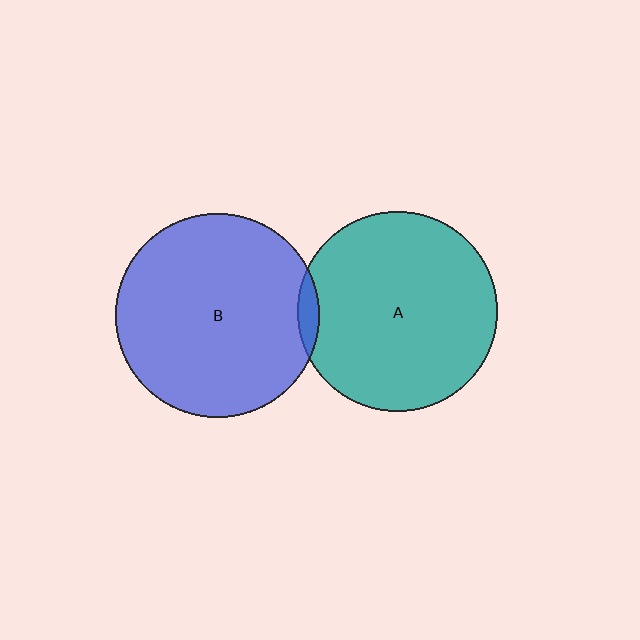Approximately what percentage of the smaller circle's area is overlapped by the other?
Approximately 5%.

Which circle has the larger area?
Circle B (blue).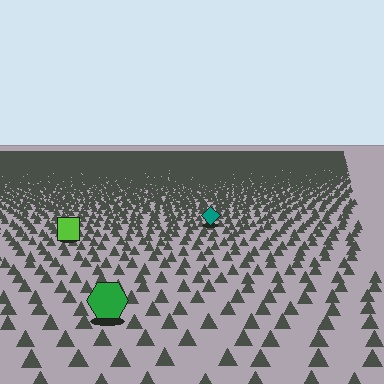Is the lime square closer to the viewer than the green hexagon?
No. The green hexagon is closer — you can tell from the texture gradient: the ground texture is coarser near it.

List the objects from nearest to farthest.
From nearest to farthest: the green hexagon, the lime square, the teal diamond.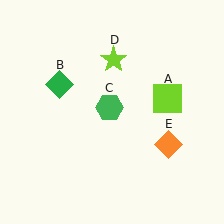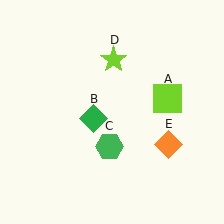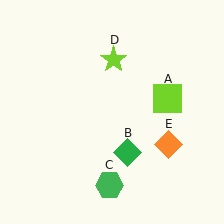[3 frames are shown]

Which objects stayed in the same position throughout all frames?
Lime square (object A) and lime star (object D) and orange diamond (object E) remained stationary.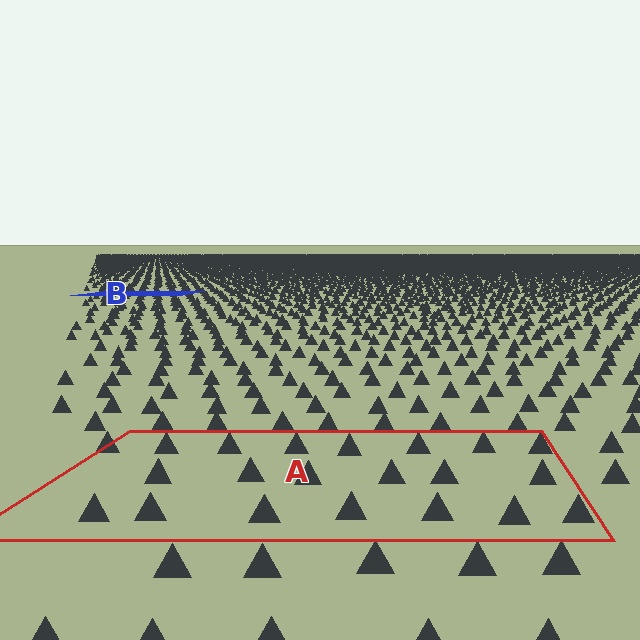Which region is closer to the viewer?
Region A is closer. The texture elements there are larger and more spread out.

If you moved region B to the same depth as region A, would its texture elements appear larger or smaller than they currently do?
They would appear larger. At a closer depth, the same texture elements are projected at a bigger on-screen size.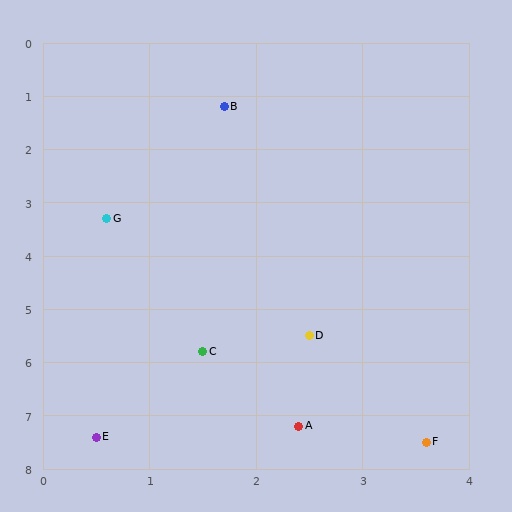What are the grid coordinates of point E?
Point E is at approximately (0.5, 7.4).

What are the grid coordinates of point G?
Point G is at approximately (0.6, 3.3).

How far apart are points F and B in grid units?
Points F and B are about 6.6 grid units apart.